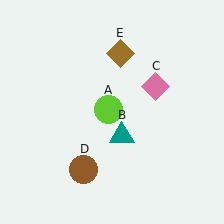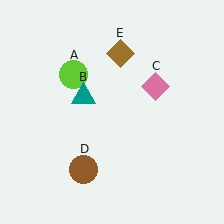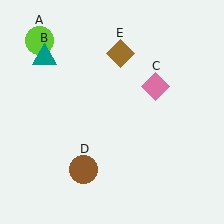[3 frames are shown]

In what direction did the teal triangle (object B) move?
The teal triangle (object B) moved up and to the left.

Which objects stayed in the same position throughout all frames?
Pink diamond (object C) and brown circle (object D) and brown diamond (object E) remained stationary.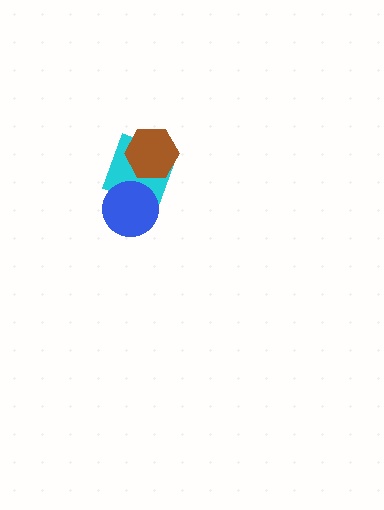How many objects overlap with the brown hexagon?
1 object overlaps with the brown hexagon.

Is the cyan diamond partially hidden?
Yes, it is partially covered by another shape.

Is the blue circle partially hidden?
No, no other shape covers it.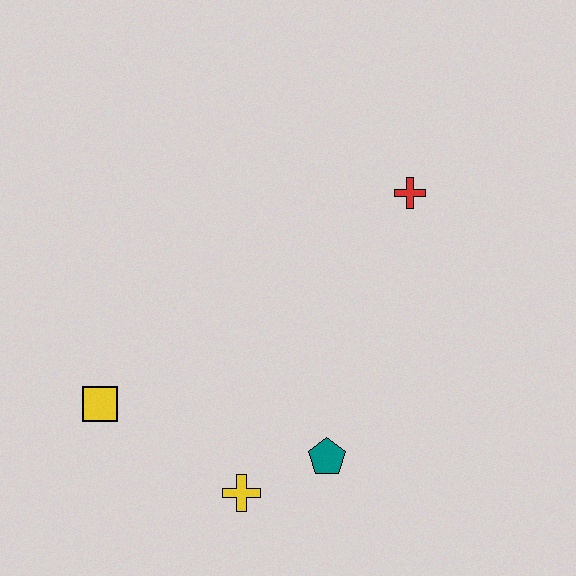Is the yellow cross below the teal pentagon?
Yes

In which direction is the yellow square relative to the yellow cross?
The yellow square is to the left of the yellow cross.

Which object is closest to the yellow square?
The yellow cross is closest to the yellow square.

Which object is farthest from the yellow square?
The red cross is farthest from the yellow square.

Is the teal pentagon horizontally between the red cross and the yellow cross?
Yes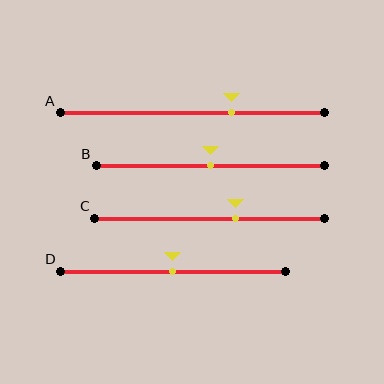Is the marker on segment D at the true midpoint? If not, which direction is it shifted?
Yes, the marker on segment D is at the true midpoint.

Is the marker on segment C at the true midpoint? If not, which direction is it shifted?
No, the marker on segment C is shifted to the right by about 12% of the segment length.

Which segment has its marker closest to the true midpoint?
Segment B has its marker closest to the true midpoint.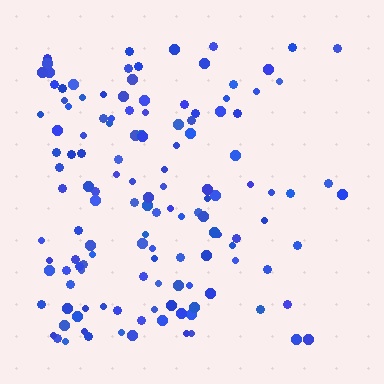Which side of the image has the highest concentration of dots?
The left.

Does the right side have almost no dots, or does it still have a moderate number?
Still a moderate number, just noticeably fewer than the left.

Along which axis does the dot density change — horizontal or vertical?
Horizontal.